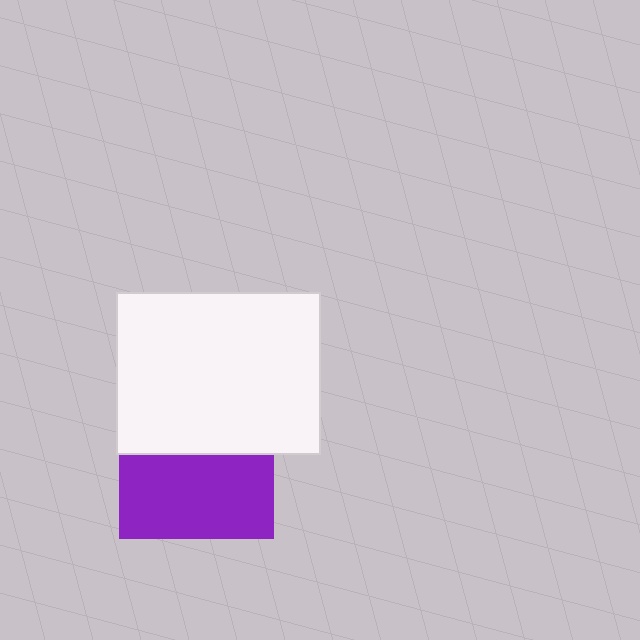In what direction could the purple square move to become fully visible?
The purple square could move down. That would shift it out from behind the white rectangle entirely.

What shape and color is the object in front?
The object in front is a white rectangle.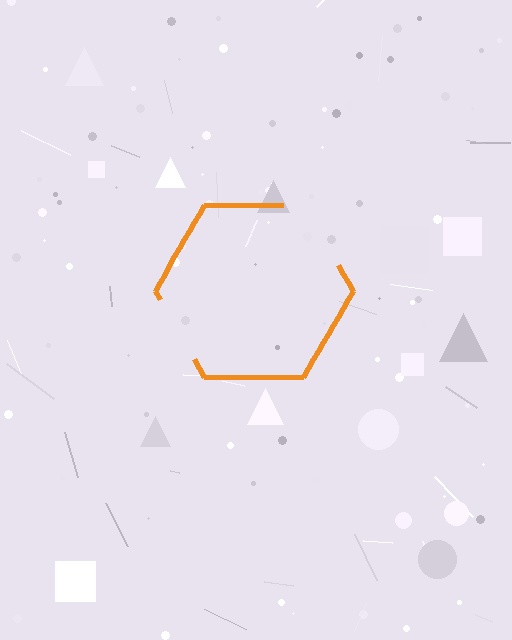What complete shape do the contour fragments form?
The contour fragments form a hexagon.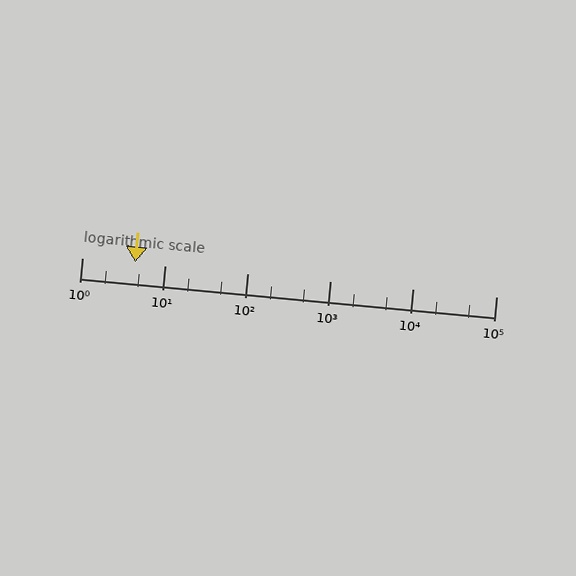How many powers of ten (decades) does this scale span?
The scale spans 5 decades, from 1 to 100000.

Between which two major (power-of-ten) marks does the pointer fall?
The pointer is between 1 and 10.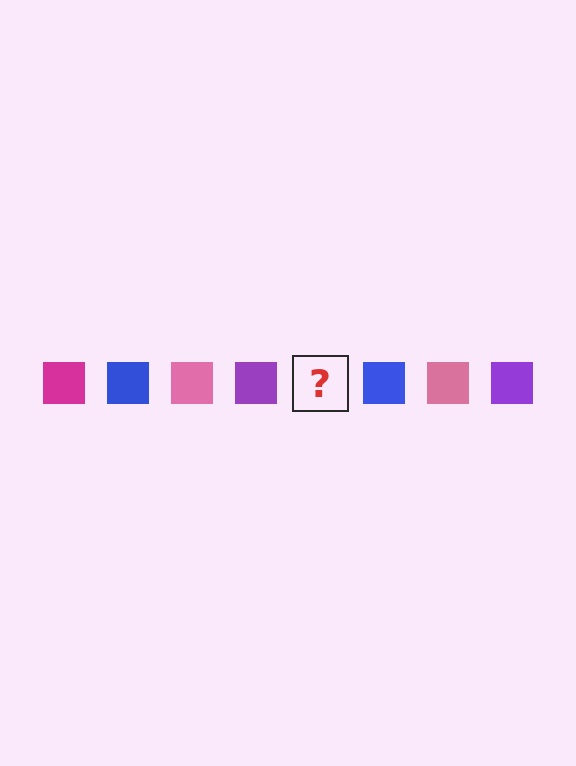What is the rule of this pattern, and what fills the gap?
The rule is that the pattern cycles through magenta, blue, pink, purple squares. The gap should be filled with a magenta square.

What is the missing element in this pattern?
The missing element is a magenta square.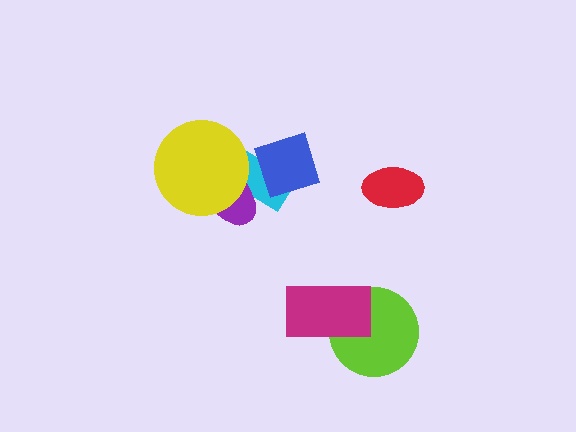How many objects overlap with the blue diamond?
1 object overlaps with the blue diamond.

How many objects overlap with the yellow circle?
2 objects overlap with the yellow circle.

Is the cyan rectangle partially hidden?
Yes, it is partially covered by another shape.